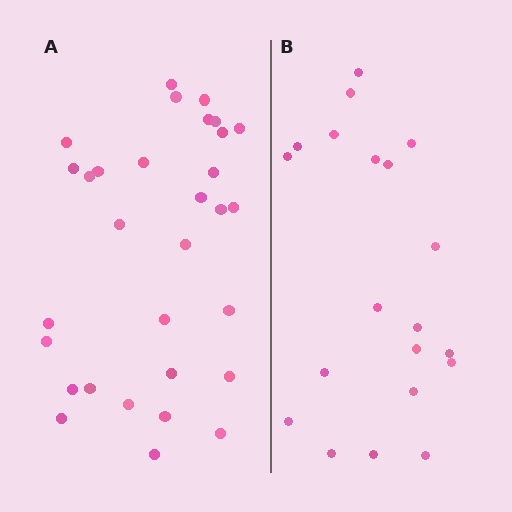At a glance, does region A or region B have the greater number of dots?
Region A (the left region) has more dots.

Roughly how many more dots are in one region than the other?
Region A has roughly 12 or so more dots than region B.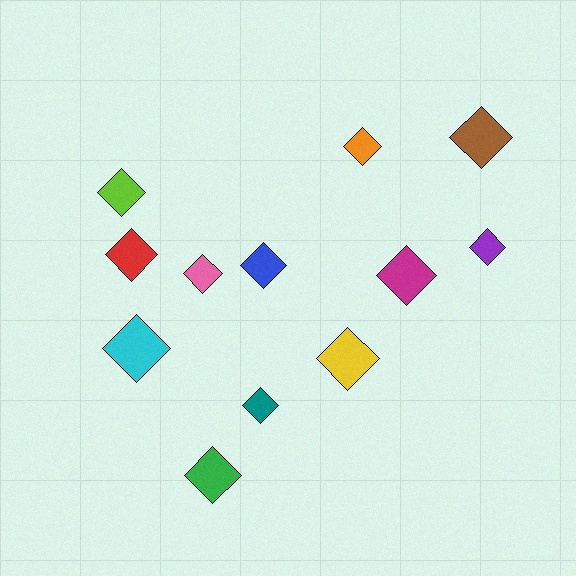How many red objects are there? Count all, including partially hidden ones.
There is 1 red object.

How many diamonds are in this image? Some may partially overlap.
There are 12 diamonds.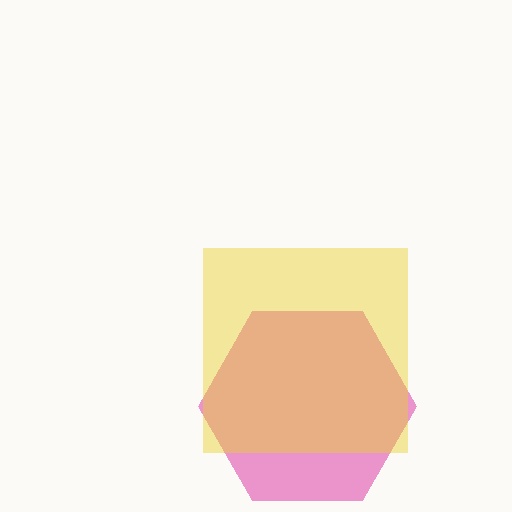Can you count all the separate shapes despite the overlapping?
Yes, there are 2 separate shapes.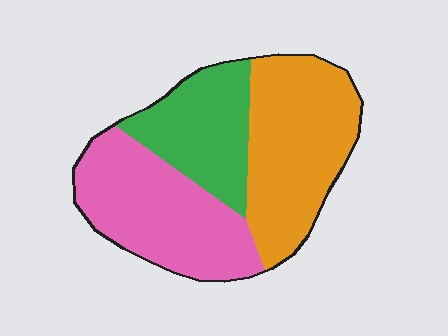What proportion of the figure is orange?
Orange takes up about three eighths (3/8) of the figure.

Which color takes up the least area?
Green, at roughly 25%.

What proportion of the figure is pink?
Pink covers about 35% of the figure.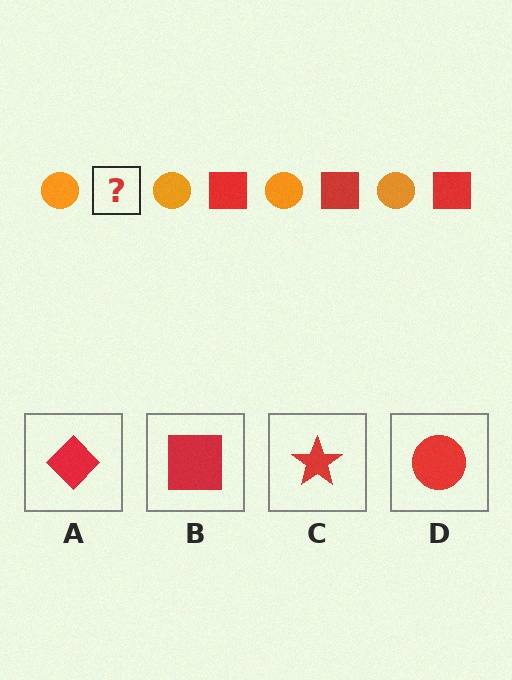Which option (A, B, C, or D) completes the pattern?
B.